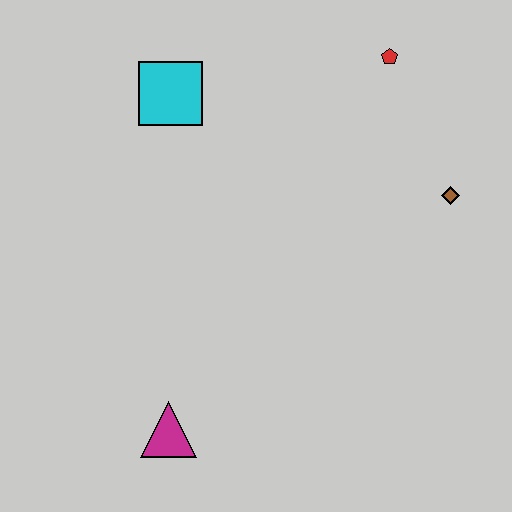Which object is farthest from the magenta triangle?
The red pentagon is farthest from the magenta triangle.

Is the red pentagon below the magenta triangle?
No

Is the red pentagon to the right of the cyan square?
Yes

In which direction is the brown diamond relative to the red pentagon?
The brown diamond is below the red pentagon.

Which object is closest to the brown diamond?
The red pentagon is closest to the brown diamond.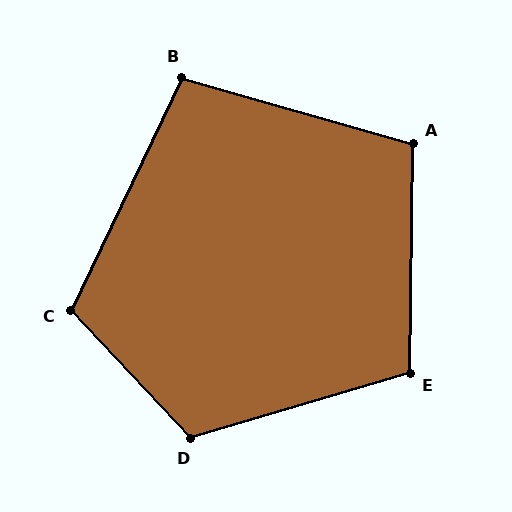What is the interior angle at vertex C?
Approximately 111 degrees (obtuse).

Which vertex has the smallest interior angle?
B, at approximately 100 degrees.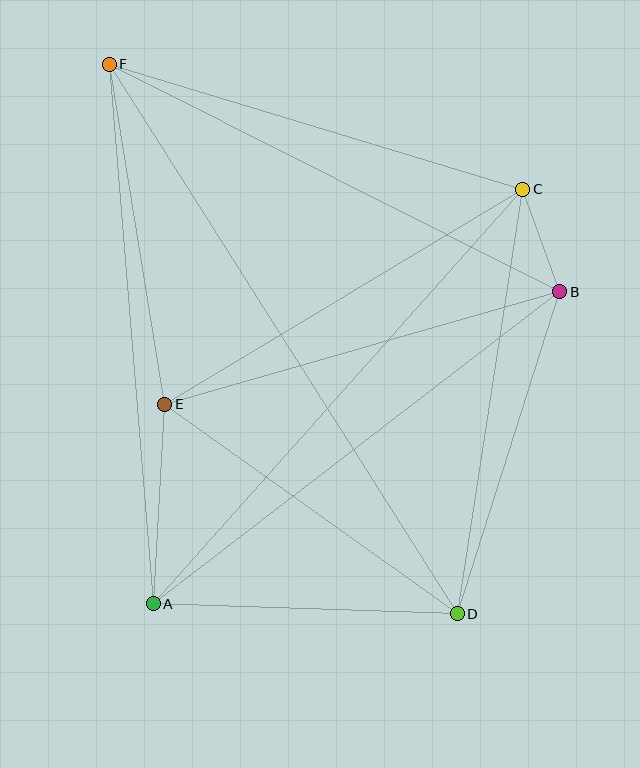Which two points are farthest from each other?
Points D and F are farthest from each other.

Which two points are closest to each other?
Points B and C are closest to each other.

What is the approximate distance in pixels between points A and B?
The distance between A and B is approximately 512 pixels.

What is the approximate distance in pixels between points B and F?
The distance between B and F is approximately 505 pixels.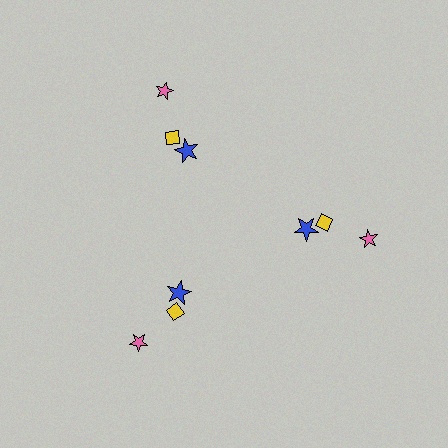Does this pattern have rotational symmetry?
Yes, this pattern has 3-fold rotational symmetry. It looks the same after rotating 120 degrees around the center.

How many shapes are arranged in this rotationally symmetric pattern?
There are 9 shapes, arranged in 3 groups of 3.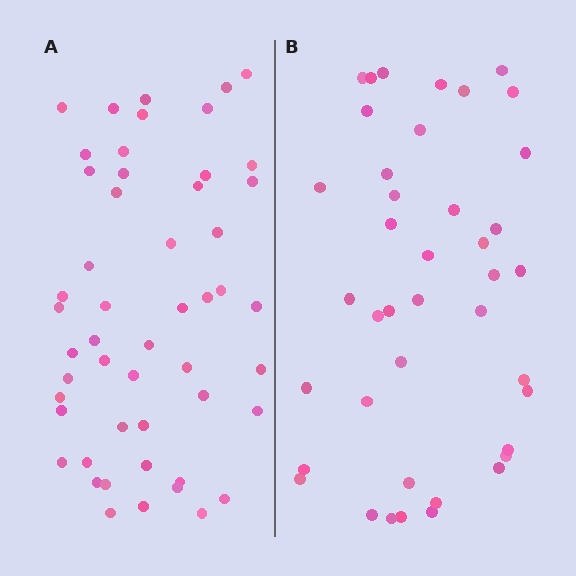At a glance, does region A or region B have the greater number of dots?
Region A (the left region) has more dots.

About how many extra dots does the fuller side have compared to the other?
Region A has roughly 10 or so more dots than region B.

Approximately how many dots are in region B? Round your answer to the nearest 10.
About 40 dots. (The exact count is 41, which rounds to 40.)